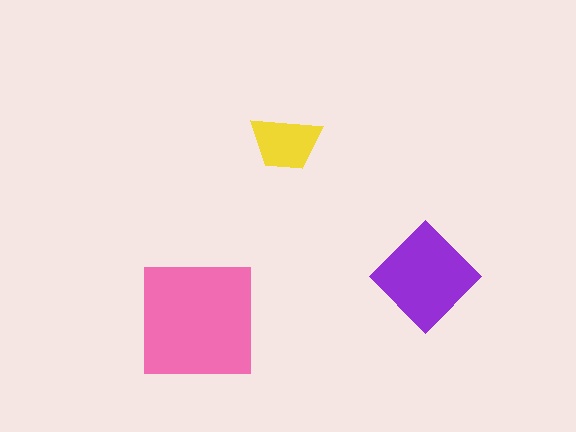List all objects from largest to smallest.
The pink square, the purple diamond, the yellow trapezoid.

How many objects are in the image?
There are 3 objects in the image.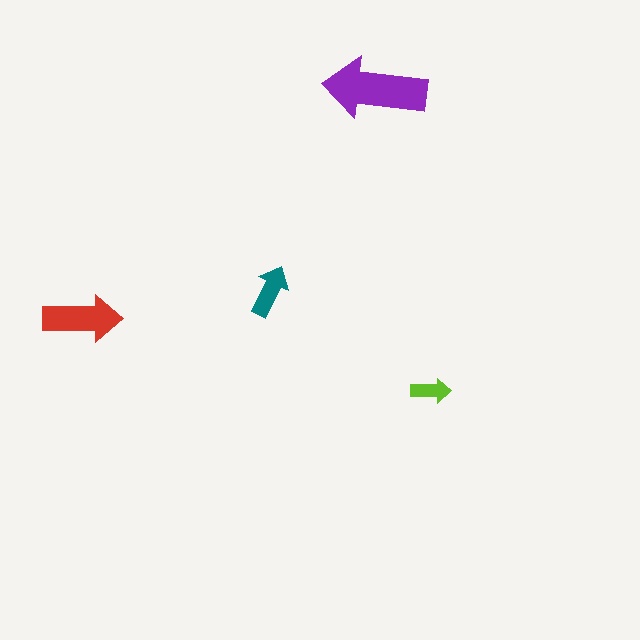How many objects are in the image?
There are 4 objects in the image.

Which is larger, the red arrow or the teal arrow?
The red one.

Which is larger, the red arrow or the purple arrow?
The purple one.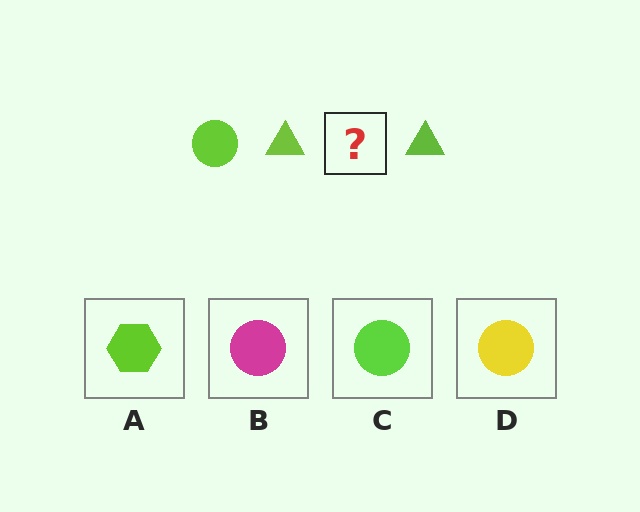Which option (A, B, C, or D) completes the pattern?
C.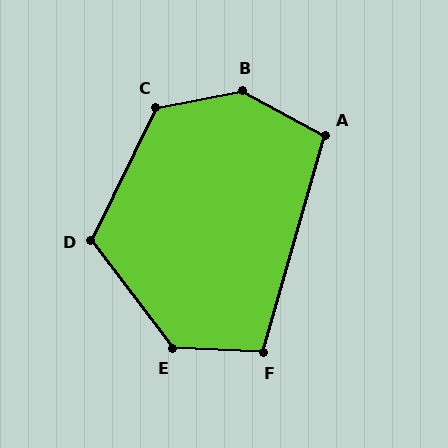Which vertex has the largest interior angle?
B, at approximately 140 degrees.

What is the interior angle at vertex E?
Approximately 130 degrees (obtuse).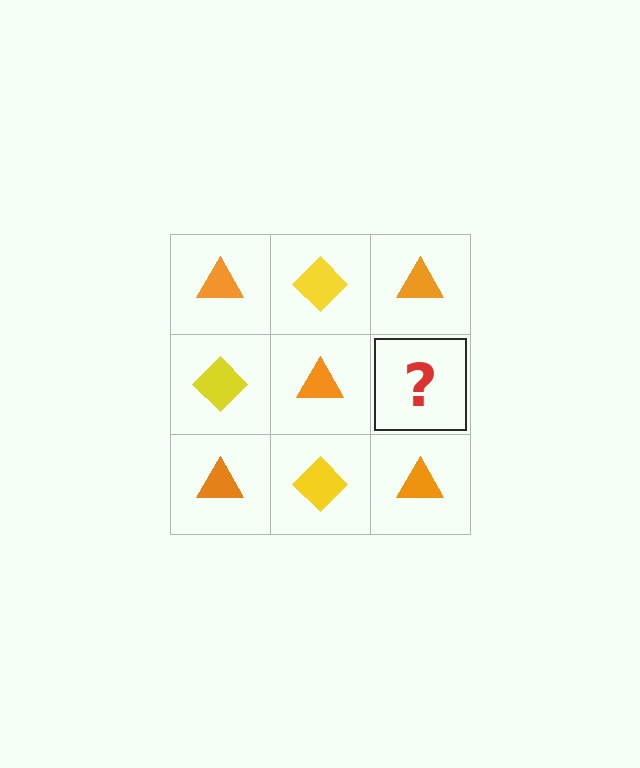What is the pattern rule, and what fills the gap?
The rule is that it alternates orange triangle and yellow diamond in a checkerboard pattern. The gap should be filled with a yellow diamond.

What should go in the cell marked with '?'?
The missing cell should contain a yellow diamond.